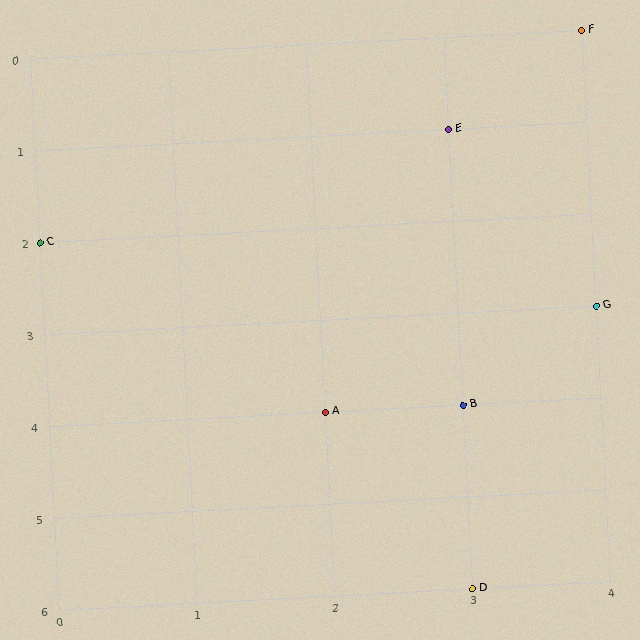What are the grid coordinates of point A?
Point A is at grid coordinates (2, 4).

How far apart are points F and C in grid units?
Points F and C are 4 columns and 2 rows apart (about 4.5 grid units diagonally).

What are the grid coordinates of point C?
Point C is at grid coordinates (0, 2).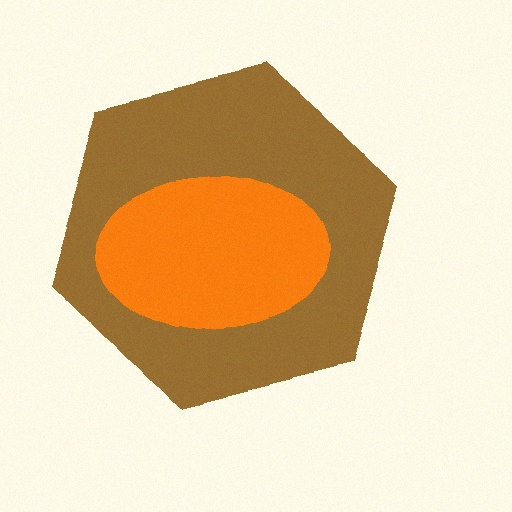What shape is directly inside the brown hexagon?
The orange ellipse.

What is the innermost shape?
The orange ellipse.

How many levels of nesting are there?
2.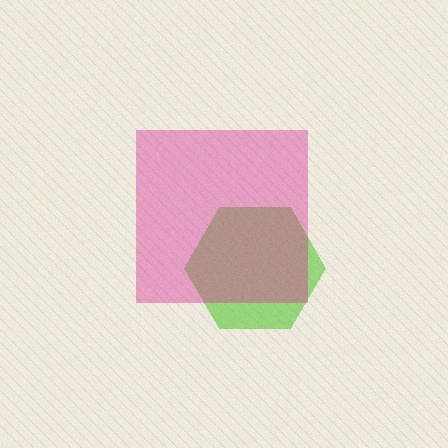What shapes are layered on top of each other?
The layered shapes are: a lime hexagon, a magenta square.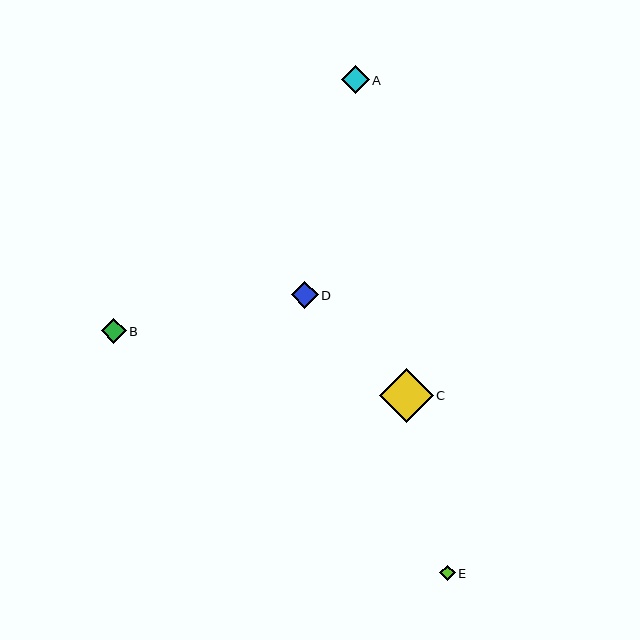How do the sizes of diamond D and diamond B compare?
Diamond D and diamond B are approximately the same size.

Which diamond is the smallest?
Diamond E is the smallest with a size of approximately 16 pixels.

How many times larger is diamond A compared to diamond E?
Diamond A is approximately 1.8 times the size of diamond E.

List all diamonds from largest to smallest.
From largest to smallest: C, A, D, B, E.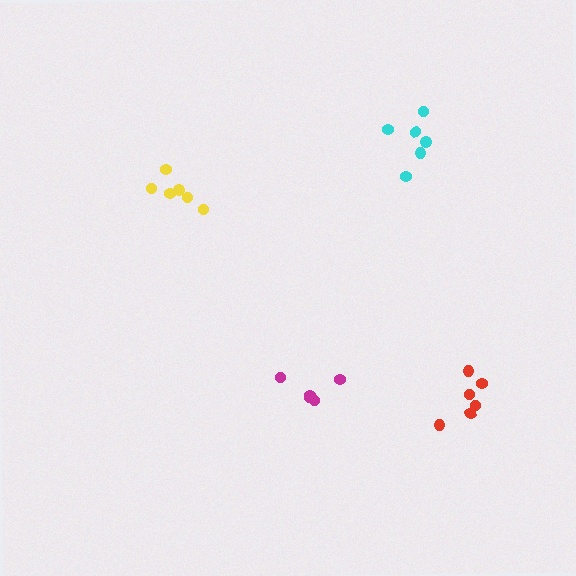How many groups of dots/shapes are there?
There are 4 groups.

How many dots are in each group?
Group 1: 6 dots, Group 2: 6 dots, Group 3: 5 dots, Group 4: 6 dots (23 total).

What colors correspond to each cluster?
The clusters are colored: red, yellow, magenta, cyan.